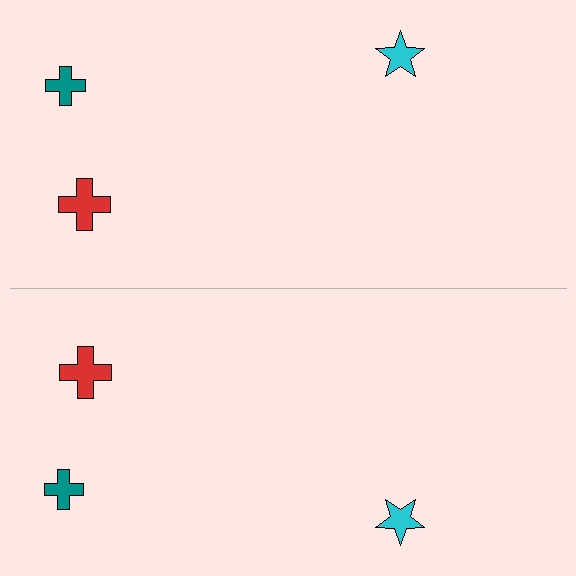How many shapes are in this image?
There are 6 shapes in this image.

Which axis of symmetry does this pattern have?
The pattern has a horizontal axis of symmetry running through the center of the image.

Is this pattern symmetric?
Yes, this pattern has bilateral (reflection) symmetry.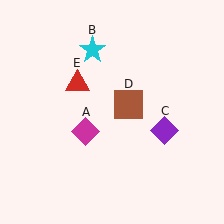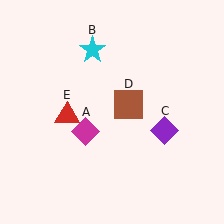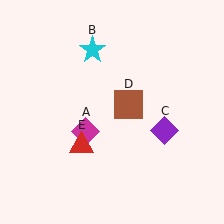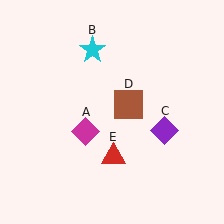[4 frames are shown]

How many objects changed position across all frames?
1 object changed position: red triangle (object E).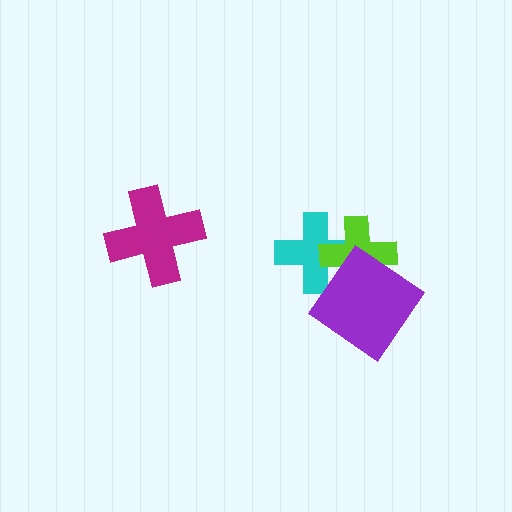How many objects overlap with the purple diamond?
2 objects overlap with the purple diamond.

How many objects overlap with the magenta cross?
0 objects overlap with the magenta cross.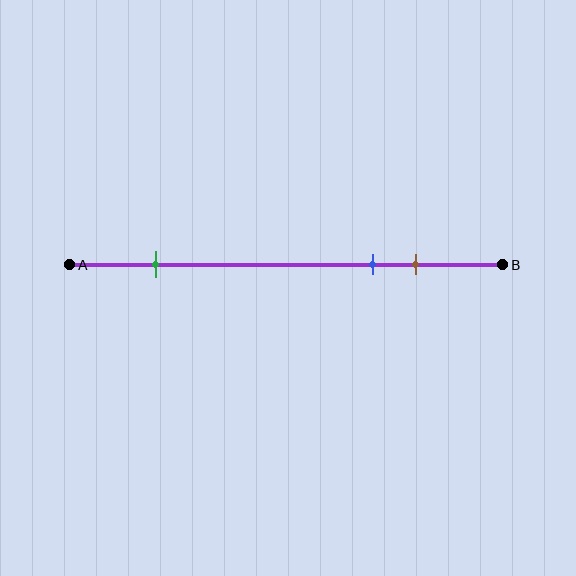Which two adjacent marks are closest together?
The blue and brown marks are the closest adjacent pair.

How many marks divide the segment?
There are 3 marks dividing the segment.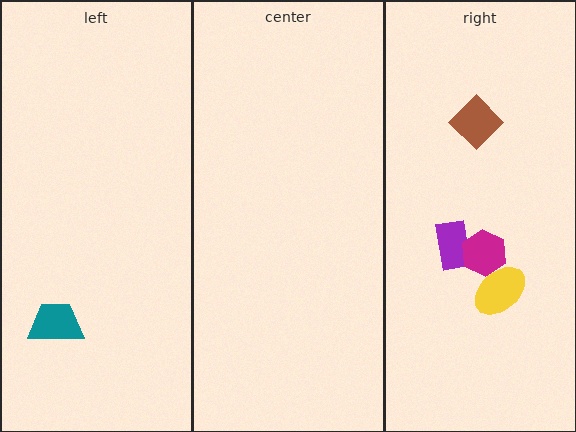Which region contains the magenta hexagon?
The right region.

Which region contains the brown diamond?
The right region.